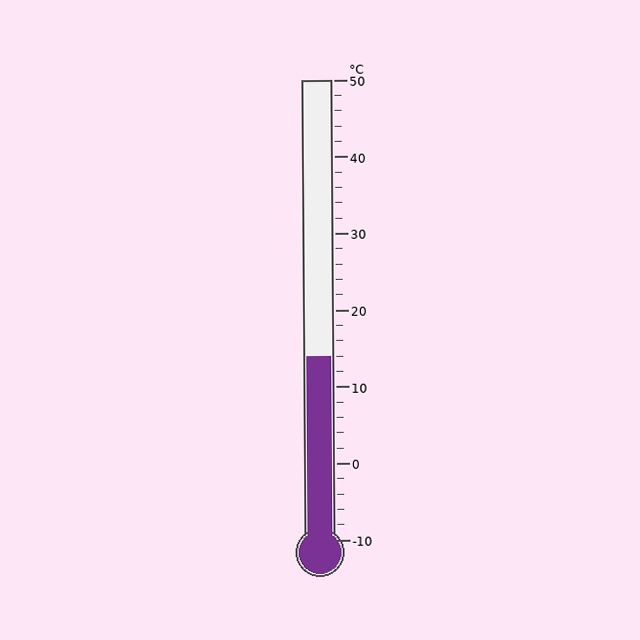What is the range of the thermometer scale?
The thermometer scale ranges from -10°C to 50°C.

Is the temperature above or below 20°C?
The temperature is below 20°C.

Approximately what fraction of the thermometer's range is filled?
The thermometer is filled to approximately 40% of its range.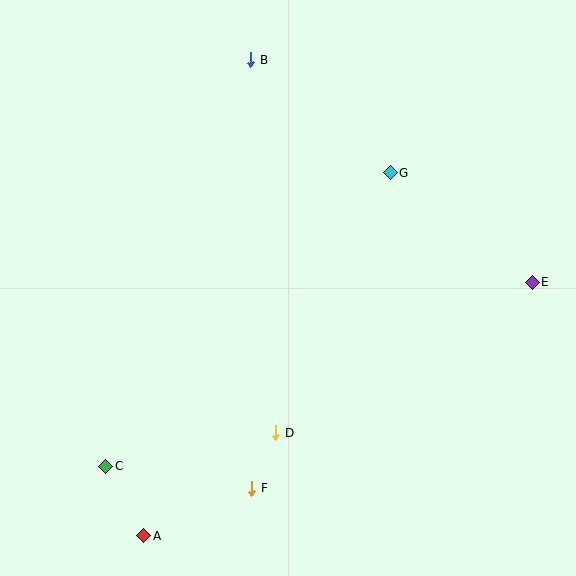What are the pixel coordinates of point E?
Point E is at (532, 282).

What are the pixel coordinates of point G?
Point G is at (390, 173).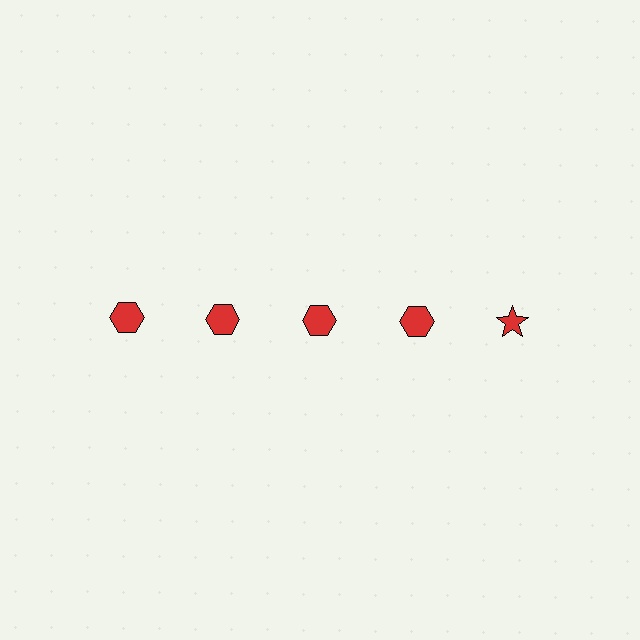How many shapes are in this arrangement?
There are 5 shapes arranged in a grid pattern.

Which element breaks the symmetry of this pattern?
The red star in the top row, rightmost column breaks the symmetry. All other shapes are red hexagons.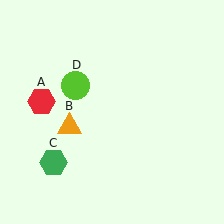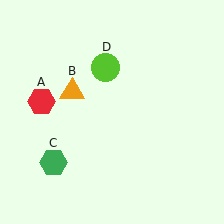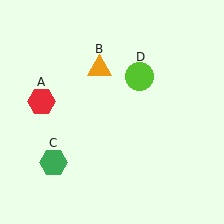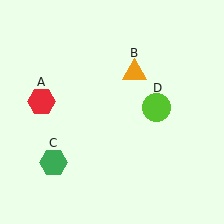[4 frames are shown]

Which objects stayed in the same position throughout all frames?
Red hexagon (object A) and green hexagon (object C) remained stationary.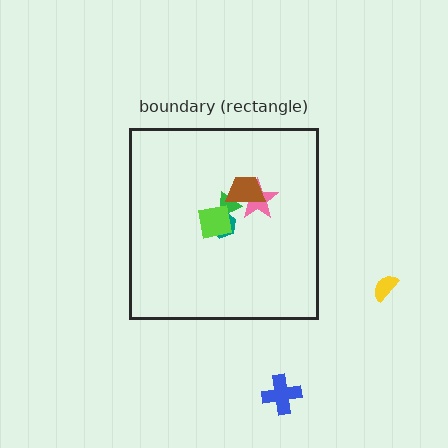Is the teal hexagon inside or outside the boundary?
Inside.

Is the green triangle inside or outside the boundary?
Inside.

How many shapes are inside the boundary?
5 inside, 2 outside.